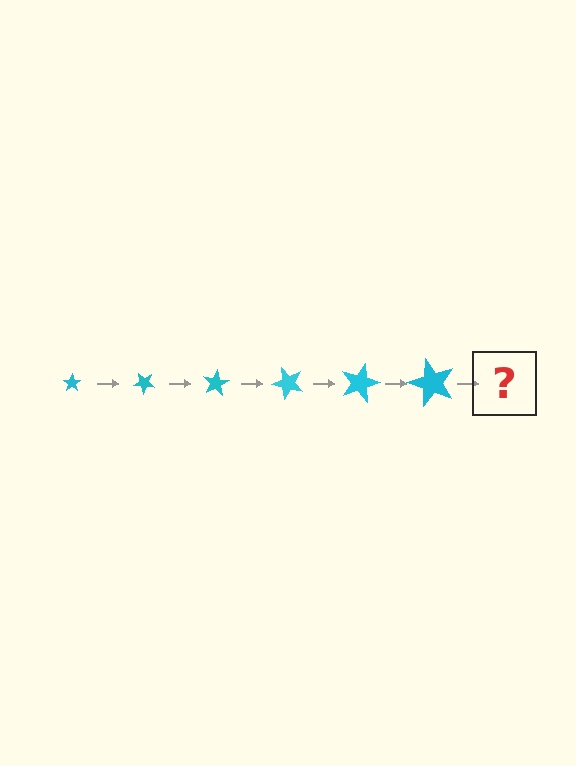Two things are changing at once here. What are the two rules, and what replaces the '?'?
The two rules are that the star grows larger each step and it rotates 40 degrees each step. The '?' should be a star, larger than the previous one and rotated 240 degrees from the start.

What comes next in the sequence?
The next element should be a star, larger than the previous one and rotated 240 degrees from the start.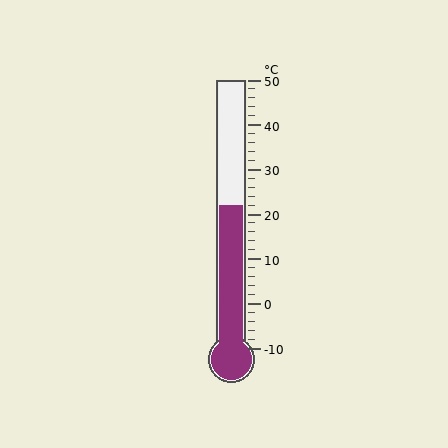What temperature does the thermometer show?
The thermometer shows approximately 22°C.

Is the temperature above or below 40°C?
The temperature is below 40°C.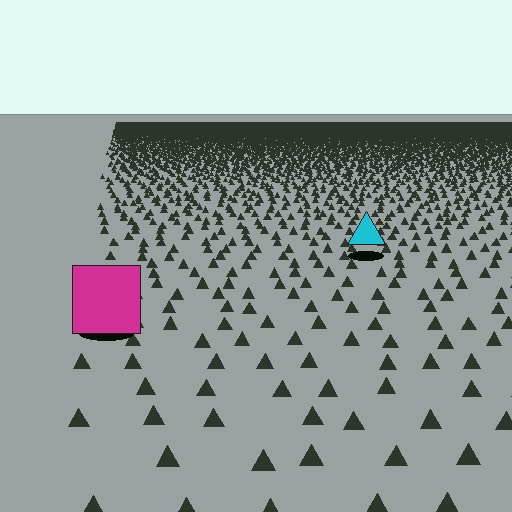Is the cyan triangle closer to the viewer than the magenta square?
No. The magenta square is closer — you can tell from the texture gradient: the ground texture is coarser near it.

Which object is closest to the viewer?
The magenta square is closest. The texture marks near it are larger and more spread out.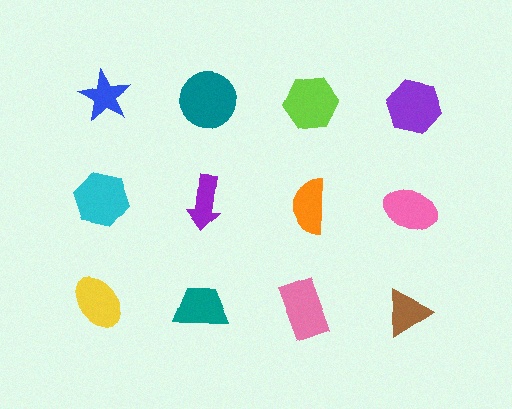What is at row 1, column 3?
A lime hexagon.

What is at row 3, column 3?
A pink rectangle.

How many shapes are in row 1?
4 shapes.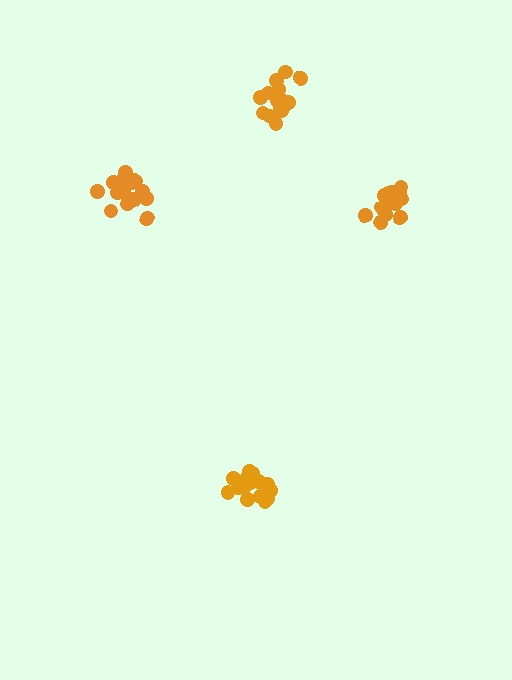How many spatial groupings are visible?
There are 4 spatial groupings.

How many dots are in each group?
Group 1: 18 dots, Group 2: 17 dots, Group 3: 13 dots, Group 4: 15 dots (63 total).